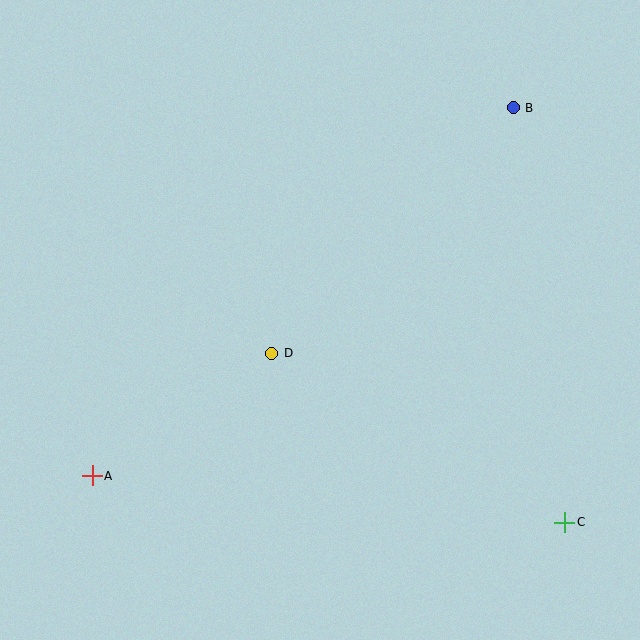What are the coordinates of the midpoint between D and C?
The midpoint between D and C is at (418, 438).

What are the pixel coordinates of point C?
Point C is at (565, 522).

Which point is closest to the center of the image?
Point D at (272, 353) is closest to the center.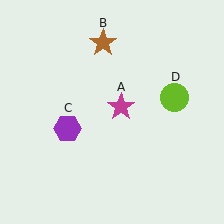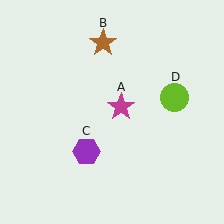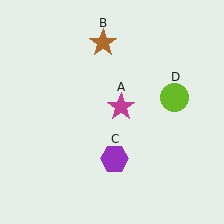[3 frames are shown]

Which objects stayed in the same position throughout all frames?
Magenta star (object A) and brown star (object B) and lime circle (object D) remained stationary.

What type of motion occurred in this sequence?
The purple hexagon (object C) rotated counterclockwise around the center of the scene.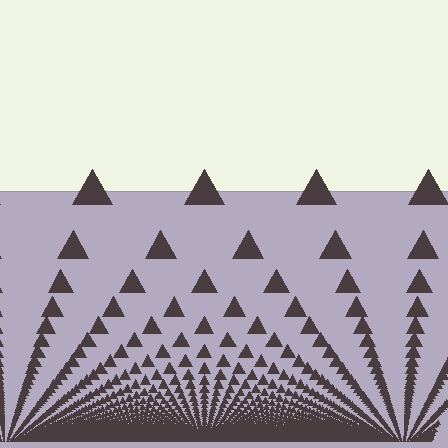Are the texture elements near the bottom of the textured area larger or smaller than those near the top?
Smaller. The gradient is inverted — elements near the bottom are smaller and denser.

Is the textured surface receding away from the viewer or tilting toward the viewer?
The surface appears to tilt toward the viewer. Texture elements get larger and sparser toward the top.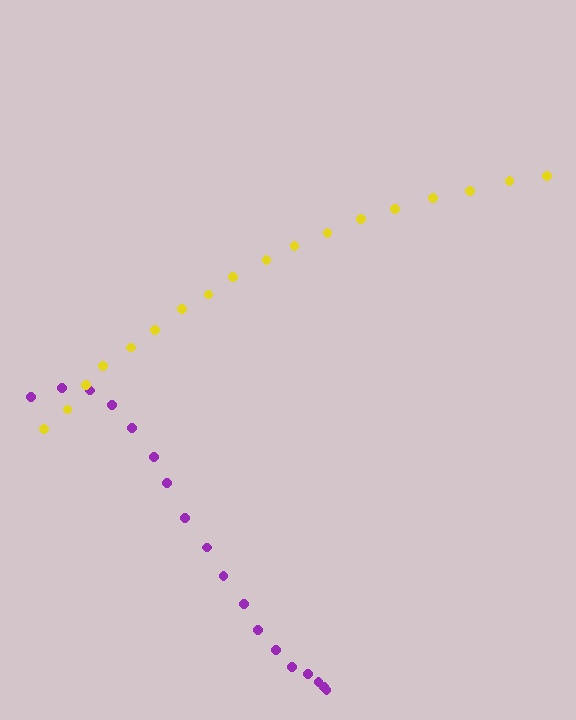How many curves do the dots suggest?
There are 2 distinct paths.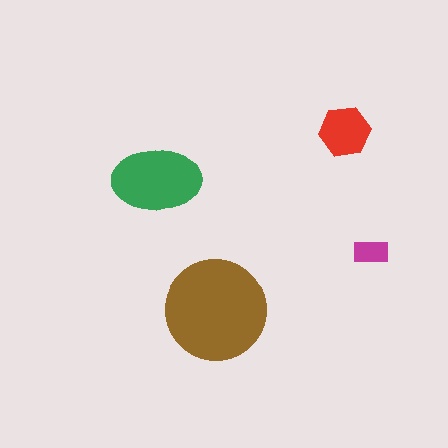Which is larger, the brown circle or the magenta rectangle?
The brown circle.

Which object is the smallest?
The magenta rectangle.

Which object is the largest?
The brown circle.